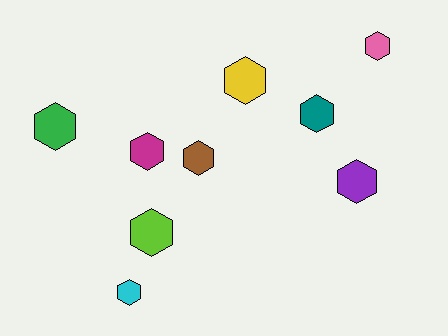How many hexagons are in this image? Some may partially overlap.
There are 9 hexagons.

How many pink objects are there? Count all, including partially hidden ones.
There is 1 pink object.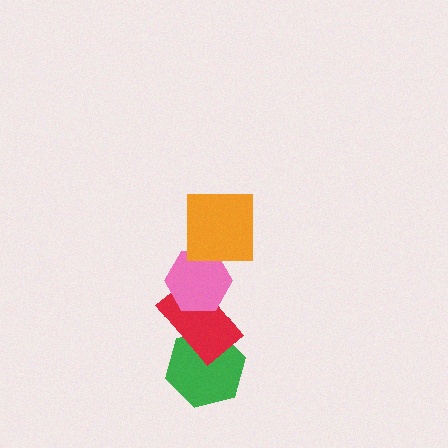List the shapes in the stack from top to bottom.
From top to bottom: the orange square, the pink hexagon, the red rectangle, the green hexagon.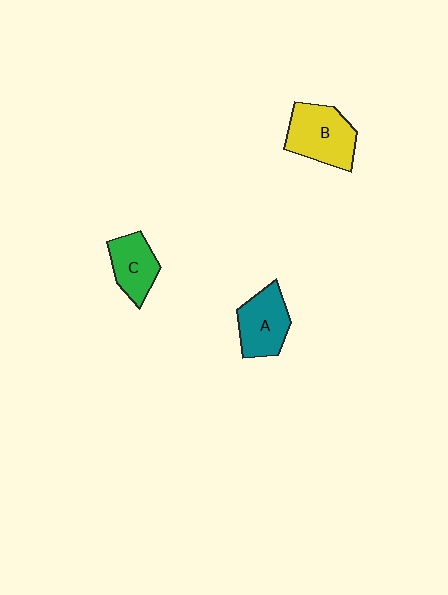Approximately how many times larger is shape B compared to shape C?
Approximately 1.4 times.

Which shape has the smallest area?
Shape C (green).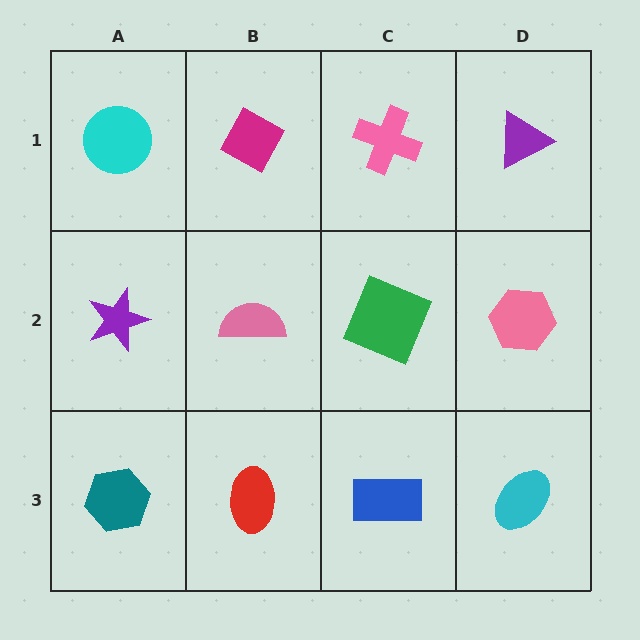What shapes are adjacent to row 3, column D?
A pink hexagon (row 2, column D), a blue rectangle (row 3, column C).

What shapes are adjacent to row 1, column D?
A pink hexagon (row 2, column D), a pink cross (row 1, column C).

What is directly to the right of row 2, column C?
A pink hexagon.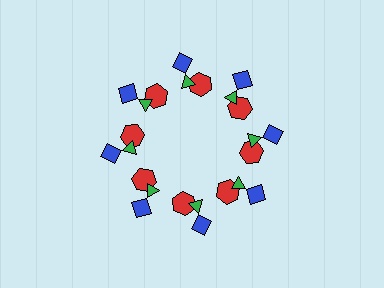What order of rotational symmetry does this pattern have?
This pattern has 8-fold rotational symmetry.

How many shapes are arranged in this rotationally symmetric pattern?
There are 24 shapes, arranged in 8 groups of 3.